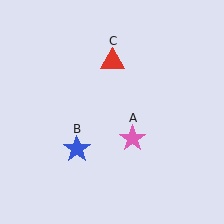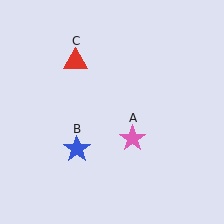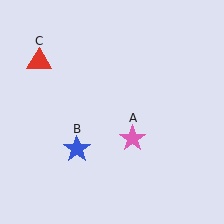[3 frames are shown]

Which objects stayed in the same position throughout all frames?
Pink star (object A) and blue star (object B) remained stationary.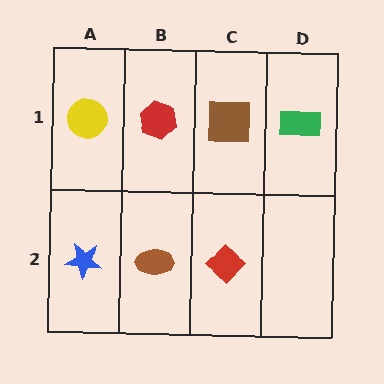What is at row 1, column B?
A red hexagon.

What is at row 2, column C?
A red diamond.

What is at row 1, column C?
A brown square.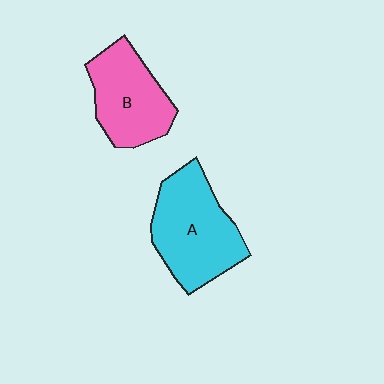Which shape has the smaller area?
Shape B (pink).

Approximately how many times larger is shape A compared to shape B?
Approximately 1.2 times.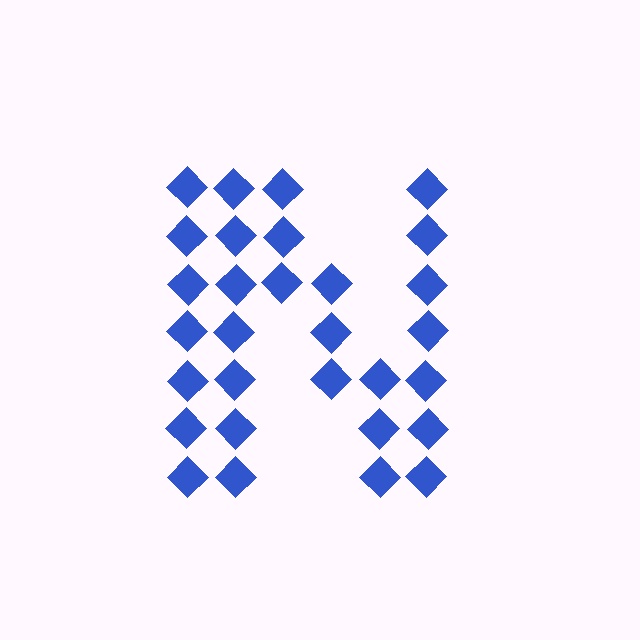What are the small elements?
The small elements are diamonds.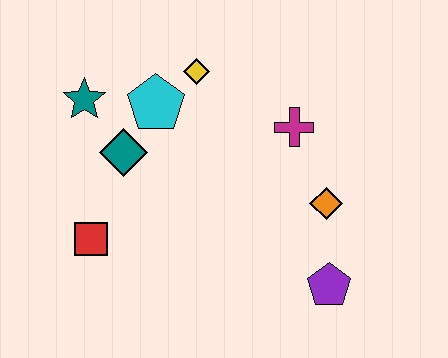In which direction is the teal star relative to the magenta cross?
The teal star is to the left of the magenta cross.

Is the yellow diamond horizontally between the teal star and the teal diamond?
No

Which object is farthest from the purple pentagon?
The teal star is farthest from the purple pentagon.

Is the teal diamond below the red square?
No